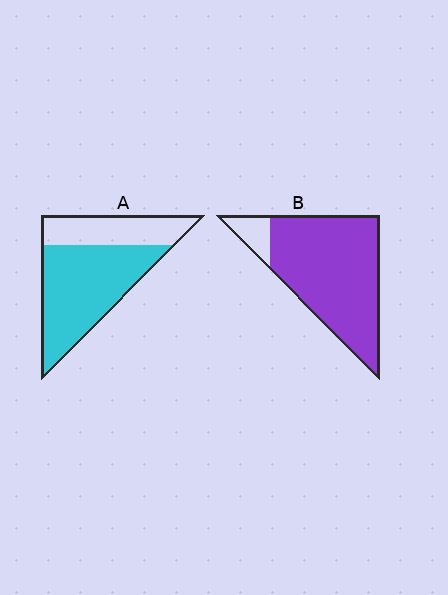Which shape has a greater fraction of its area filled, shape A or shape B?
Shape B.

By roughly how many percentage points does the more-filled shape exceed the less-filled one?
By roughly 20 percentage points (B over A).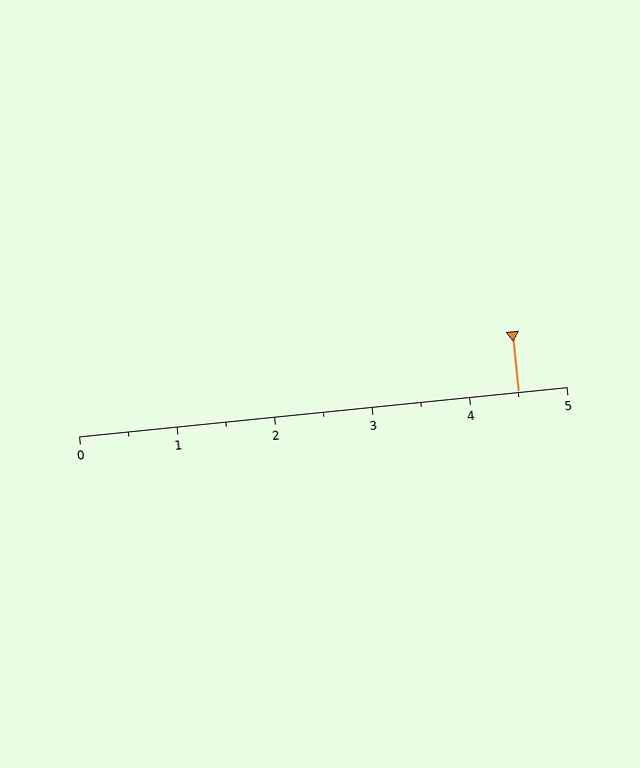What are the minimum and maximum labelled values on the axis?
The axis runs from 0 to 5.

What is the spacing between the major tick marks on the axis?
The major ticks are spaced 1 apart.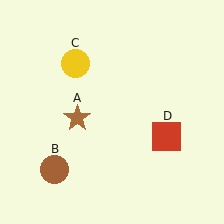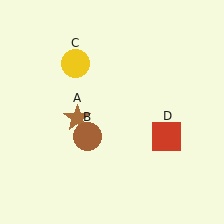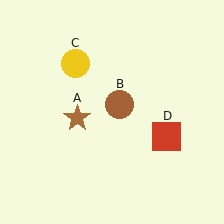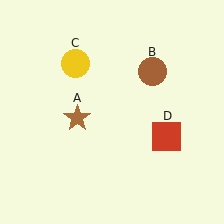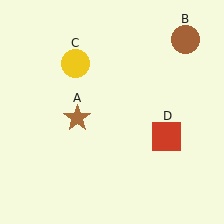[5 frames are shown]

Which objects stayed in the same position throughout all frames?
Brown star (object A) and yellow circle (object C) and red square (object D) remained stationary.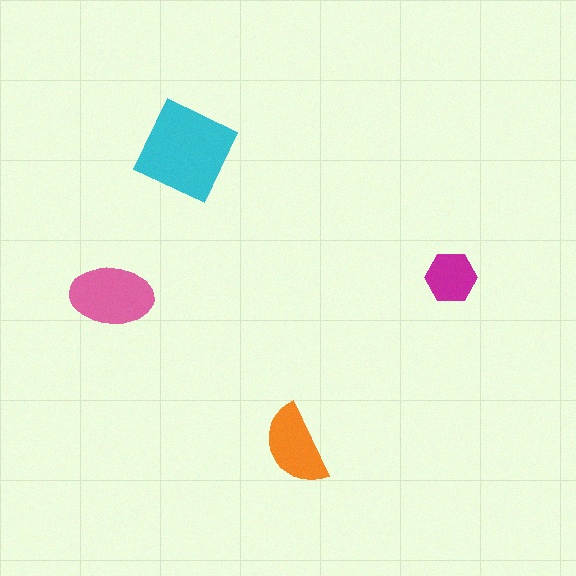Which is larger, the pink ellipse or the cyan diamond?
The cyan diamond.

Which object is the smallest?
The magenta hexagon.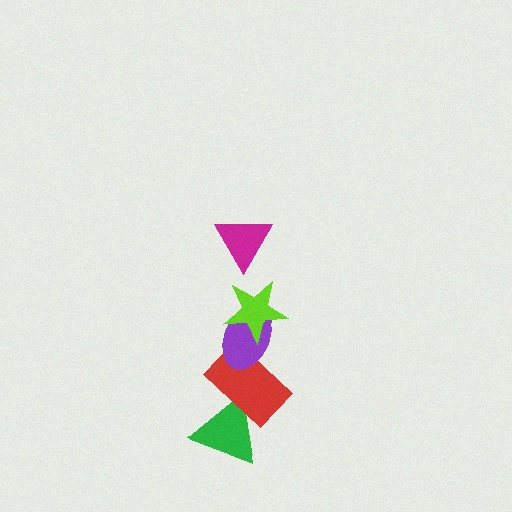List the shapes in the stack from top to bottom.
From top to bottom: the magenta triangle, the lime star, the purple ellipse, the red rectangle, the green triangle.